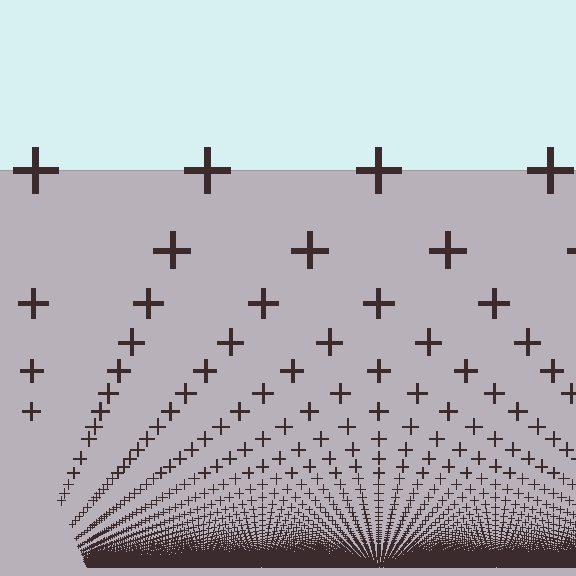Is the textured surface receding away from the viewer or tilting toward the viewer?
The surface appears to tilt toward the viewer. Texture elements get larger and sparser toward the top.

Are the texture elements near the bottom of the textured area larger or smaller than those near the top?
Smaller. The gradient is inverted — elements near the bottom are smaller and denser.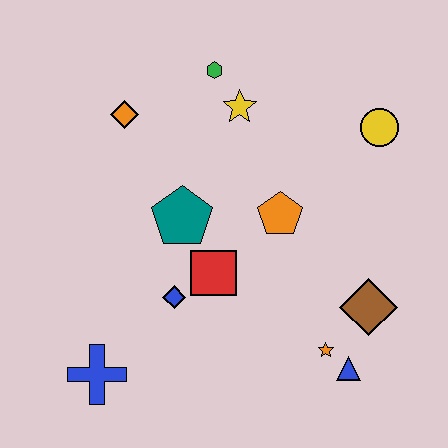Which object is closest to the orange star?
The blue triangle is closest to the orange star.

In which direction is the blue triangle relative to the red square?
The blue triangle is to the right of the red square.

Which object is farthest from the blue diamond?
The yellow circle is farthest from the blue diamond.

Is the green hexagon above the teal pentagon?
Yes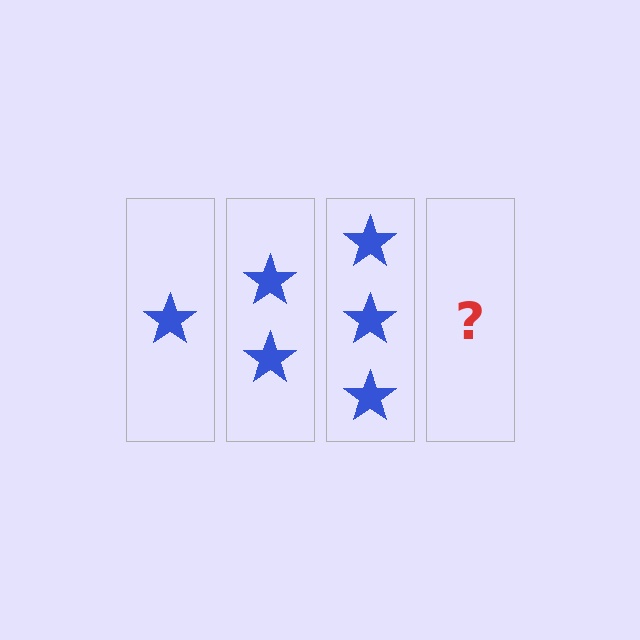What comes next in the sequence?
The next element should be 4 stars.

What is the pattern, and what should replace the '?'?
The pattern is that each step adds one more star. The '?' should be 4 stars.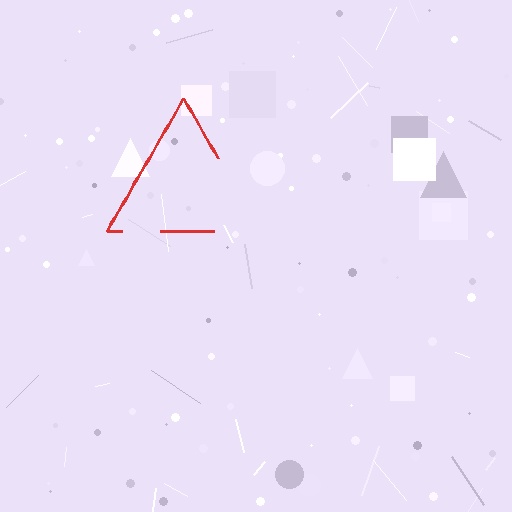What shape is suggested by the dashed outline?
The dashed outline suggests a triangle.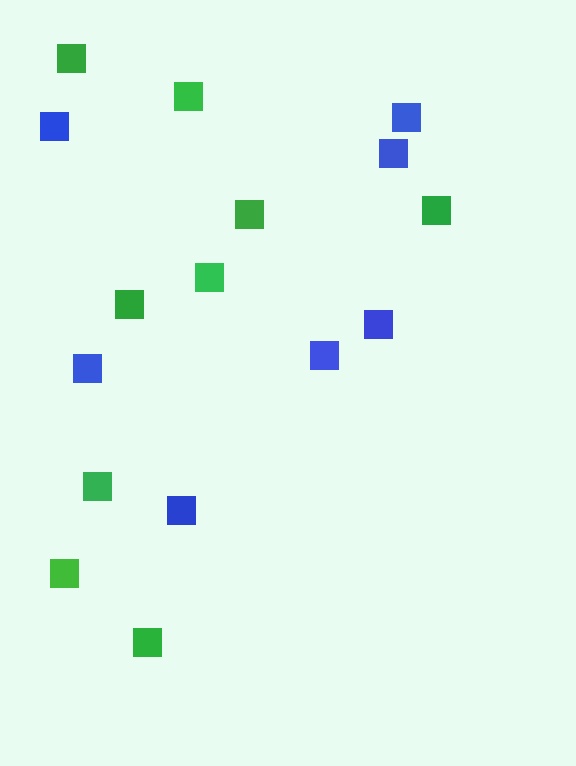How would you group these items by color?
There are 2 groups: one group of green squares (9) and one group of blue squares (7).